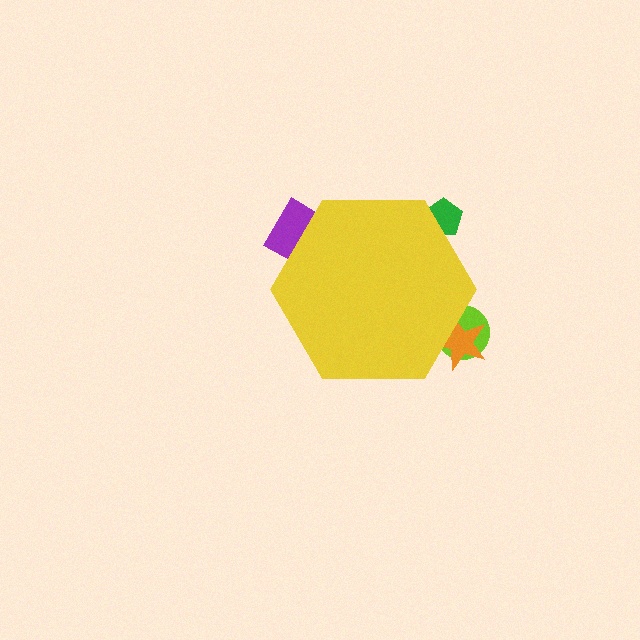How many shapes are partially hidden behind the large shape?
4 shapes are partially hidden.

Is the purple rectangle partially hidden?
Yes, the purple rectangle is partially hidden behind the yellow hexagon.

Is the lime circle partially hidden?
Yes, the lime circle is partially hidden behind the yellow hexagon.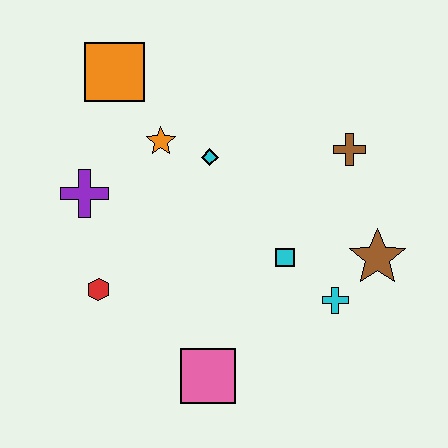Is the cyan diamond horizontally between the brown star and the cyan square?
No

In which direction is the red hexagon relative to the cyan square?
The red hexagon is to the left of the cyan square.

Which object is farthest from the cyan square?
The orange square is farthest from the cyan square.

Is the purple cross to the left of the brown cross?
Yes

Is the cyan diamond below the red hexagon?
No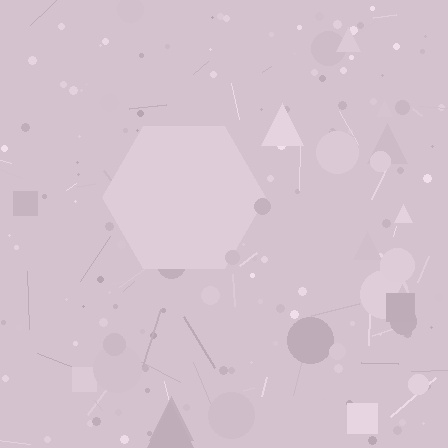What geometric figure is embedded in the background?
A hexagon is embedded in the background.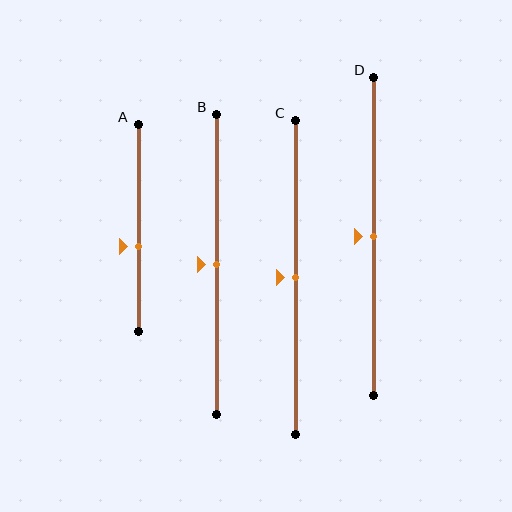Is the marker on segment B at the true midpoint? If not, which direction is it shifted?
Yes, the marker on segment B is at the true midpoint.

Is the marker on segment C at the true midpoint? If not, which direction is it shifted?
Yes, the marker on segment C is at the true midpoint.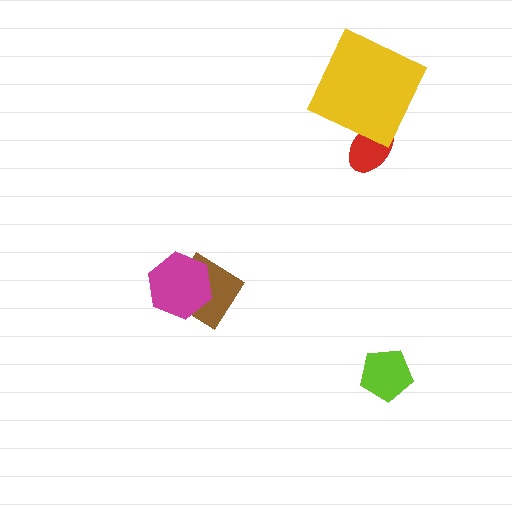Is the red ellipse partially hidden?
Yes, it is partially covered by another shape.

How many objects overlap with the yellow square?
1 object overlaps with the yellow square.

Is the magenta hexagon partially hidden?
No, no other shape covers it.